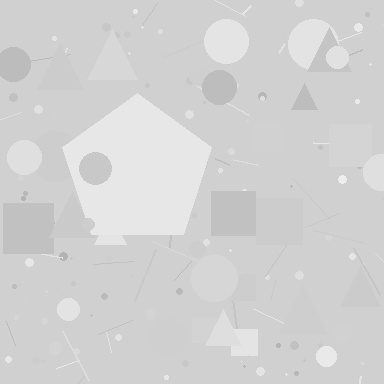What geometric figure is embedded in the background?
A pentagon is embedded in the background.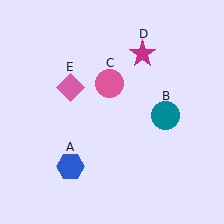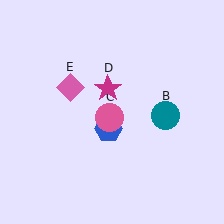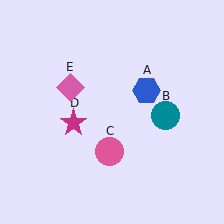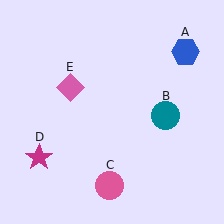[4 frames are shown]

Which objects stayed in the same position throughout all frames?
Teal circle (object B) and pink diamond (object E) remained stationary.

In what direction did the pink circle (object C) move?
The pink circle (object C) moved down.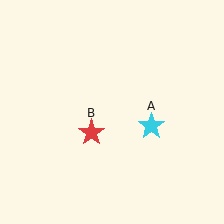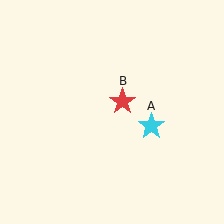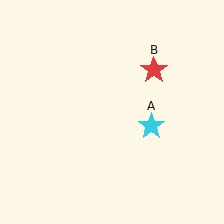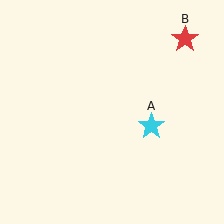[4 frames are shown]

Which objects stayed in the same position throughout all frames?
Cyan star (object A) remained stationary.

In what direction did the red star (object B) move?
The red star (object B) moved up and to the right.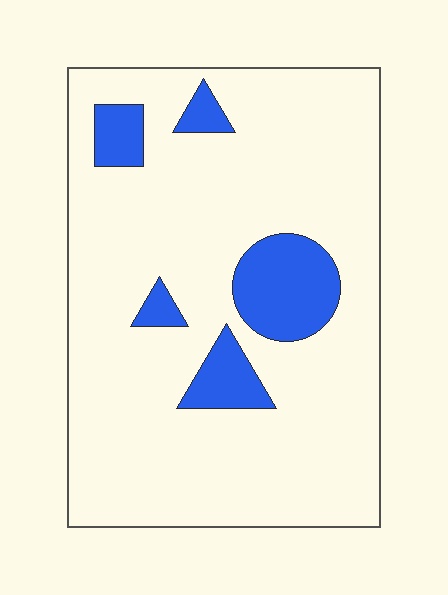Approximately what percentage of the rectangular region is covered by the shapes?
Approximately 15%.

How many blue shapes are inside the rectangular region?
5.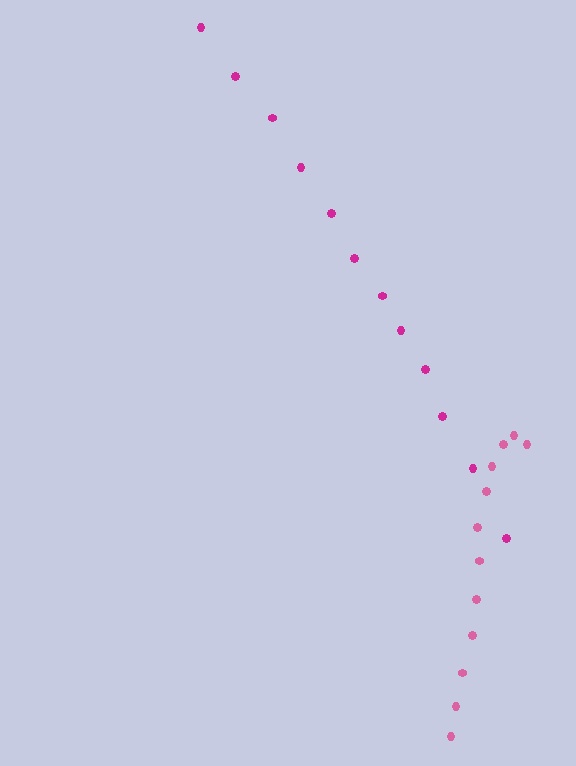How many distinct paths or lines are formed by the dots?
There are 2 distinct paths.